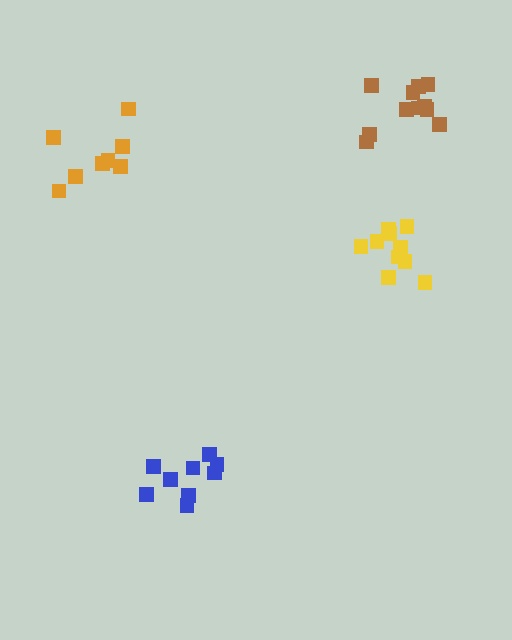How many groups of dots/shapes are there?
There are 4 groups.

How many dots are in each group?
Group 1: 8 dots, Group 2: 10 dots, Group 3: 11 dots, Group 4: 9 dots (38 total).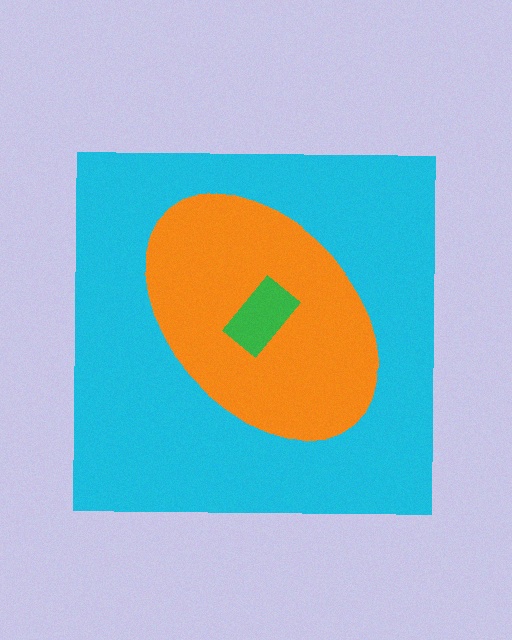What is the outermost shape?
The cyan square.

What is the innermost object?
The green rectangle.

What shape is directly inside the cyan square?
The orange ellipse.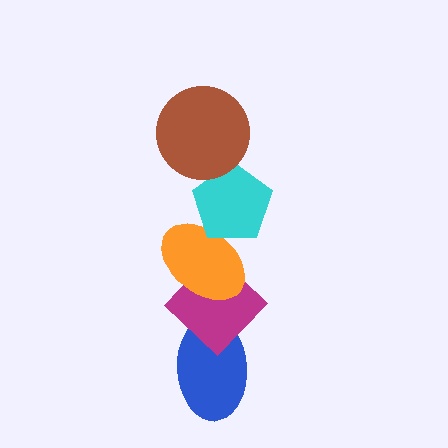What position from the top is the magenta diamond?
The magenta diamond is 4th from the top.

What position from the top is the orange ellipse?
The orange ellipse is 3rd from the top.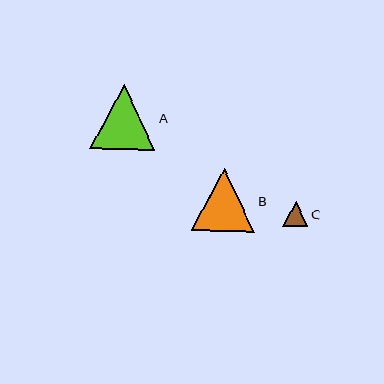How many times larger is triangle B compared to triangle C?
Triangle B is approximately 2.5 times the size of triangle C.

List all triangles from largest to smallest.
From largest to smallest: A, B, C.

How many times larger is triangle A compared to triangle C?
Triangle A is approximately 2.5 times the size of triangle C.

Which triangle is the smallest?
Triangle C is the smallest with a size of approximately 26 pixels.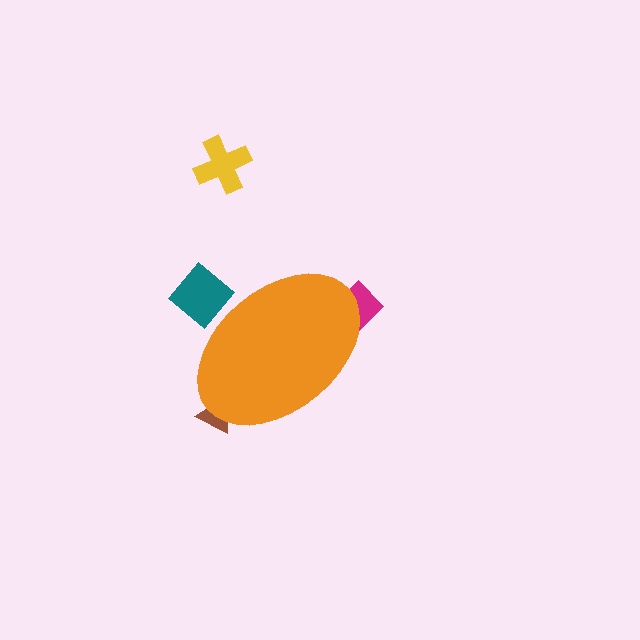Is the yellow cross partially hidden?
No, the yellow cross is fully visible.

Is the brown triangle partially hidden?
Yes, the brown triangle is partially hidden behind the orange ellipse.